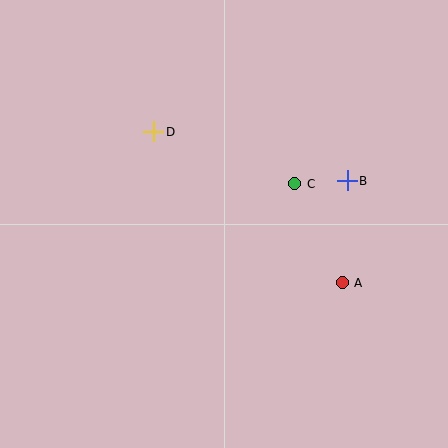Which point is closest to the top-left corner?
Point D is closest to the top-left corner.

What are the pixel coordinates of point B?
Point B is at (347, 181).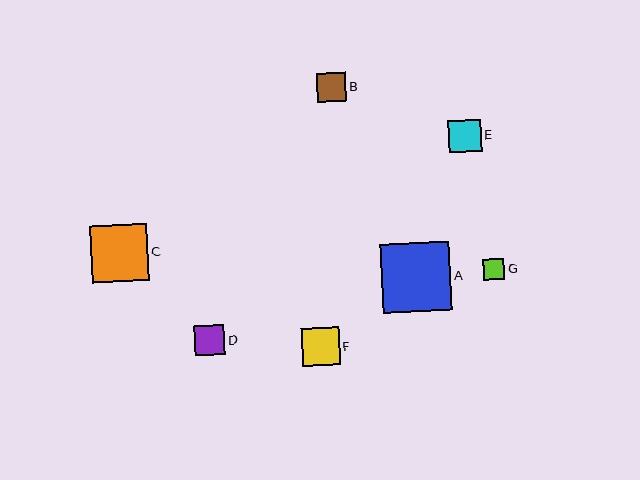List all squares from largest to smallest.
From largest to smallest: A, C, F, E, D, B, G.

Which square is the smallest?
Square G is the smallest with a size of approximately 21 pixels.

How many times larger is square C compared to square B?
Square C is approximately 2.0 times the size of square B.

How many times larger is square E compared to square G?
Square E is approximately 1.6 times the size of square G.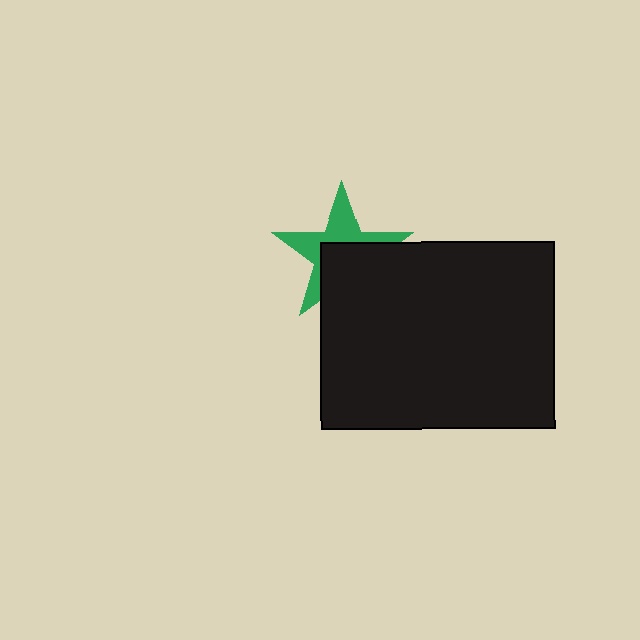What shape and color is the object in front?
The object in front is a black rectangle.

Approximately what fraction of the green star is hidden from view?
Roughly 51% of the green star is hidden behind the black rectangle.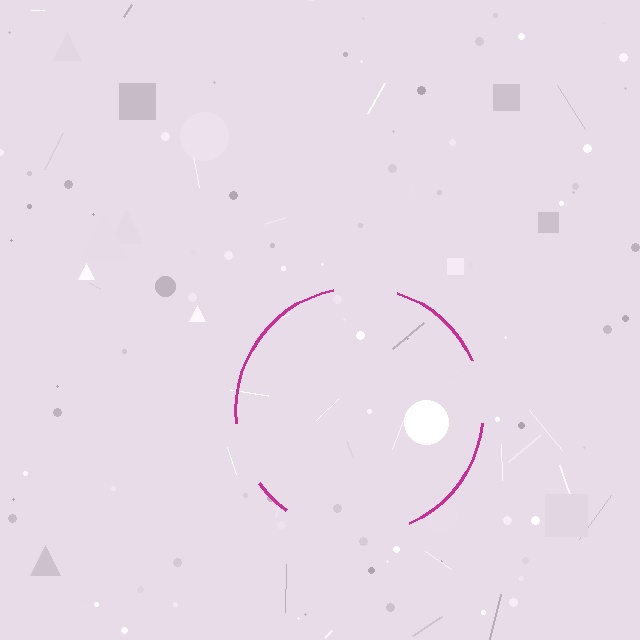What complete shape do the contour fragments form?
The contour fragments form a circle.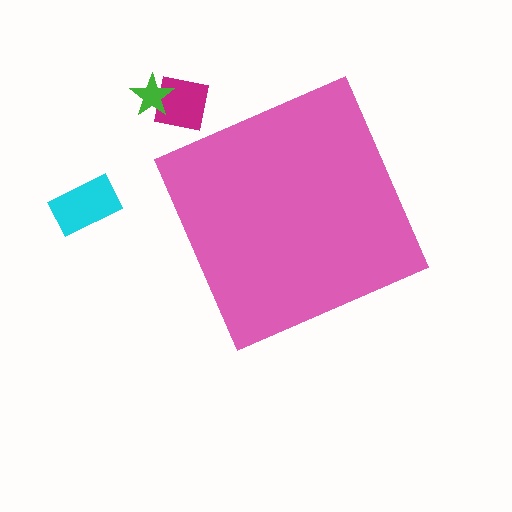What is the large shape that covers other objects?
A pink square.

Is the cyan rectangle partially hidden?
No, the cyan rectangle is fully visible.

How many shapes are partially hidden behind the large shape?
0 shapes are partially hidden.